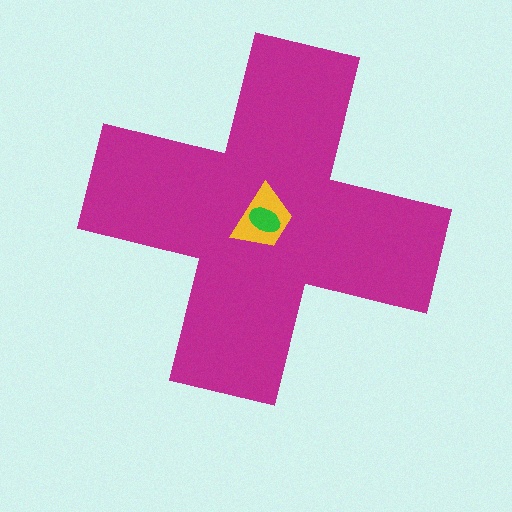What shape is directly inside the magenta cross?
The yellow trapezoid.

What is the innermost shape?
The green ellipse.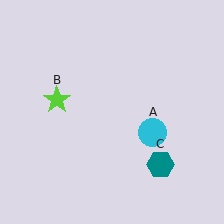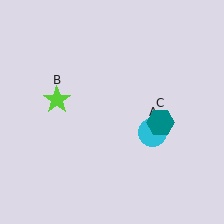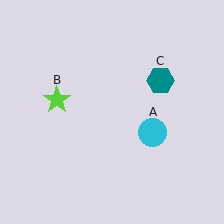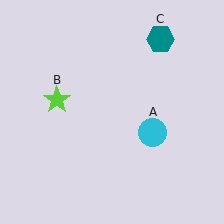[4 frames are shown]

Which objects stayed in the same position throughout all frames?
Cyan circle (object A) and lime star (object B) remained stationary.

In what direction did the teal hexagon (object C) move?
The teal hexagon (object C) moved up.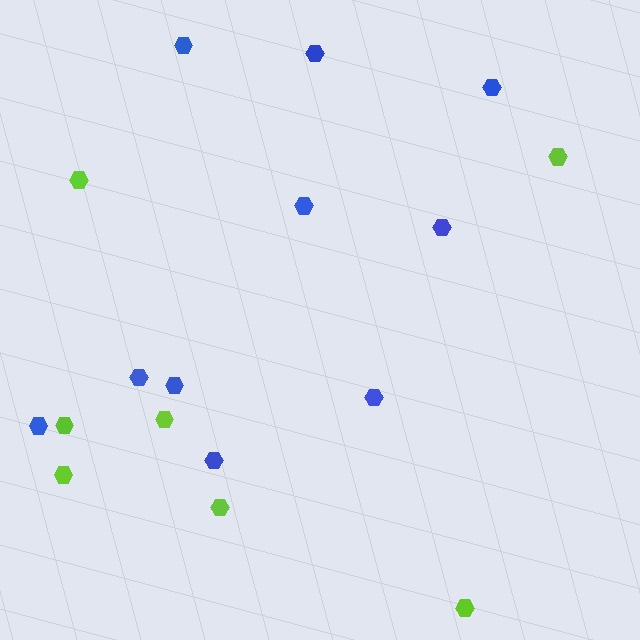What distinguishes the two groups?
There are 2 groups: one group of blue hexagons (10) and one group of lime hexagons (7).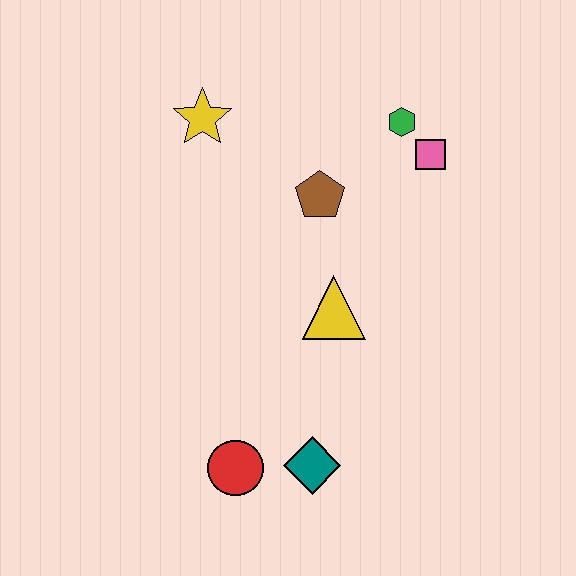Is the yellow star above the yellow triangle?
Yes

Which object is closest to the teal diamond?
The red circle is closest to the teal diamond.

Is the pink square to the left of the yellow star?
No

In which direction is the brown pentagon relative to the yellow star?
The brown pentagon is to the right of the yellow star.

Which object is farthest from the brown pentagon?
The red circle is farthest from the brown pentagon.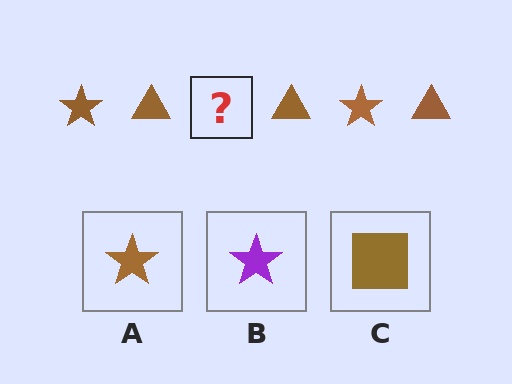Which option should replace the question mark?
Option A.